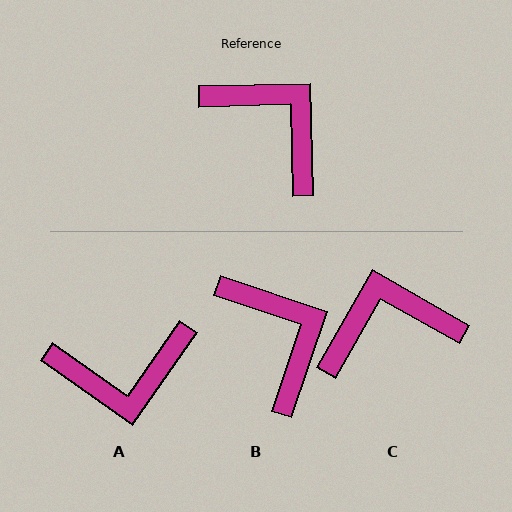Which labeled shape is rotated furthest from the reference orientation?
A, about 127 degrees away.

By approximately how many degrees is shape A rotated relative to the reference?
Approximately 127 degrees clockwise.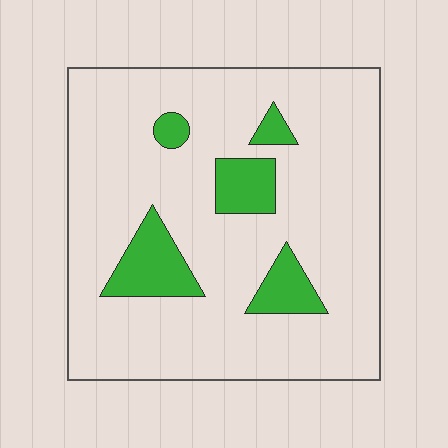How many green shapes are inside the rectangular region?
5.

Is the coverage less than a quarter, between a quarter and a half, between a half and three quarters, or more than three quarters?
Less than a quarter.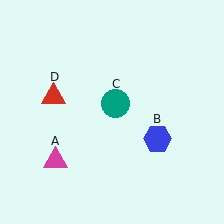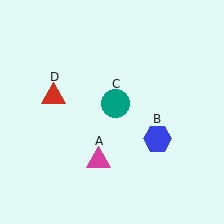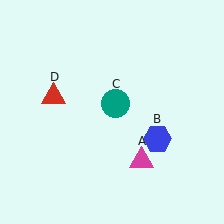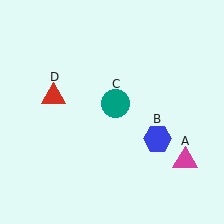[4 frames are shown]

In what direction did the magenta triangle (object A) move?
The magenta triangle (object A) moved right.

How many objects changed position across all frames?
1 object changed position: magenta triangle (object A).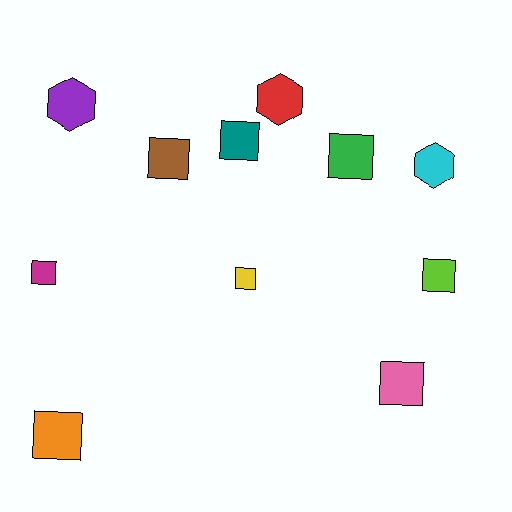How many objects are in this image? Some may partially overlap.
There are 11 objects.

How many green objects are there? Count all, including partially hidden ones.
There is 1 green object.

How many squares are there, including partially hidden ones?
There are 8 squares.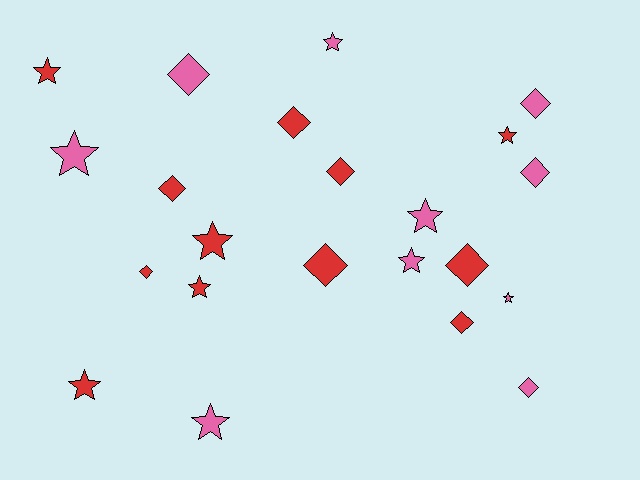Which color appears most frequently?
Red, with 12 objects.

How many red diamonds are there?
There are 7 red diamonds.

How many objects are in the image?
There are 22 objects.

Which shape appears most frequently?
Diamond, with 11 objects.